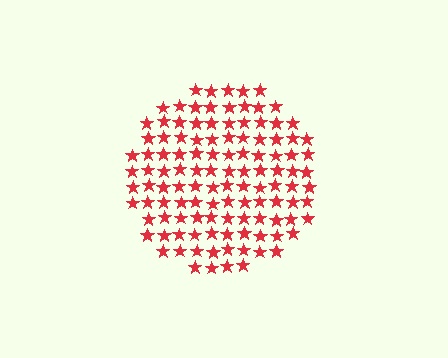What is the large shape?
The large shape is a circle.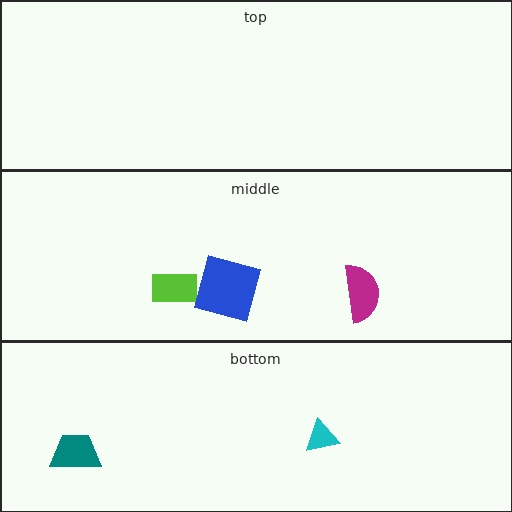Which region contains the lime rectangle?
The middle region.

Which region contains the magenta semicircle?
The middle region.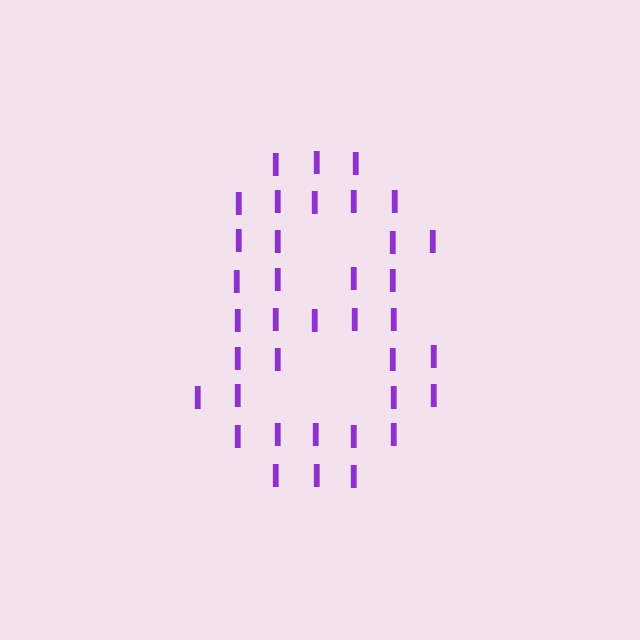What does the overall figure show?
The overall figure shows the digit 8.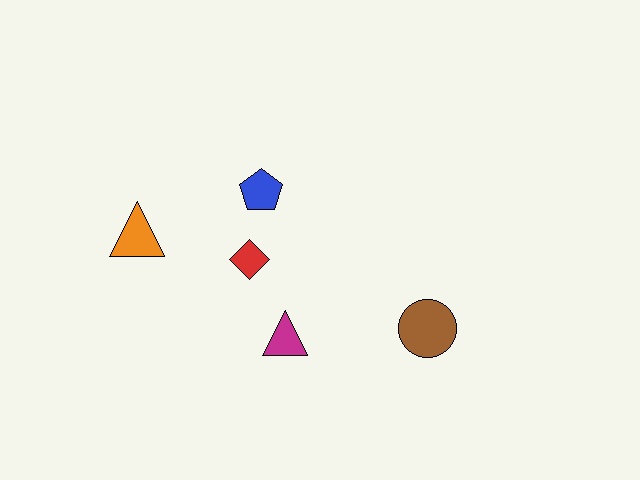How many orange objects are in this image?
There is 1 orange object.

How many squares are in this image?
There are no squares.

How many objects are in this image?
There are 5 objects.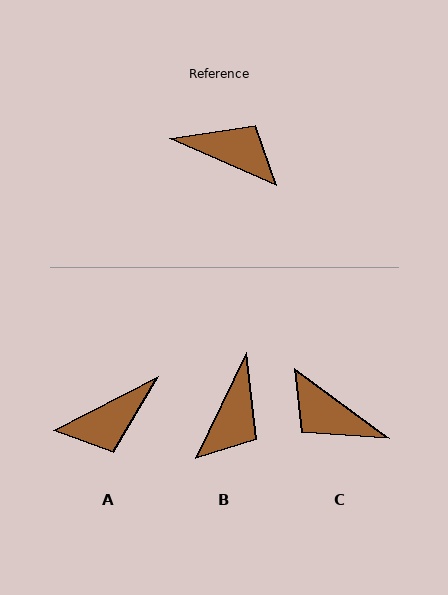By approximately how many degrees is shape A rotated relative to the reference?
Approximately 129 degrees clockwise.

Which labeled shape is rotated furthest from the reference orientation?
C, about 168 degrees away.